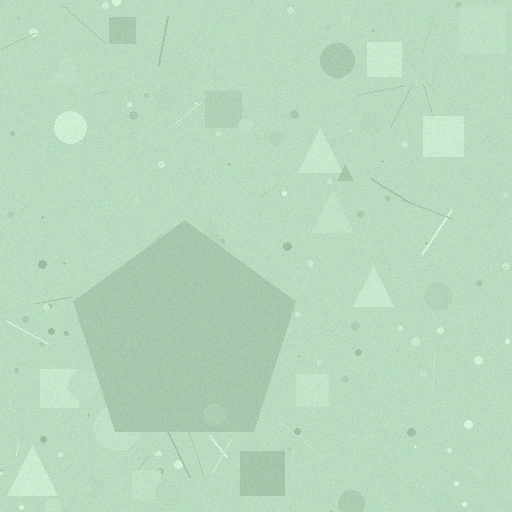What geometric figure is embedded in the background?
A pentagon is embedded in the background.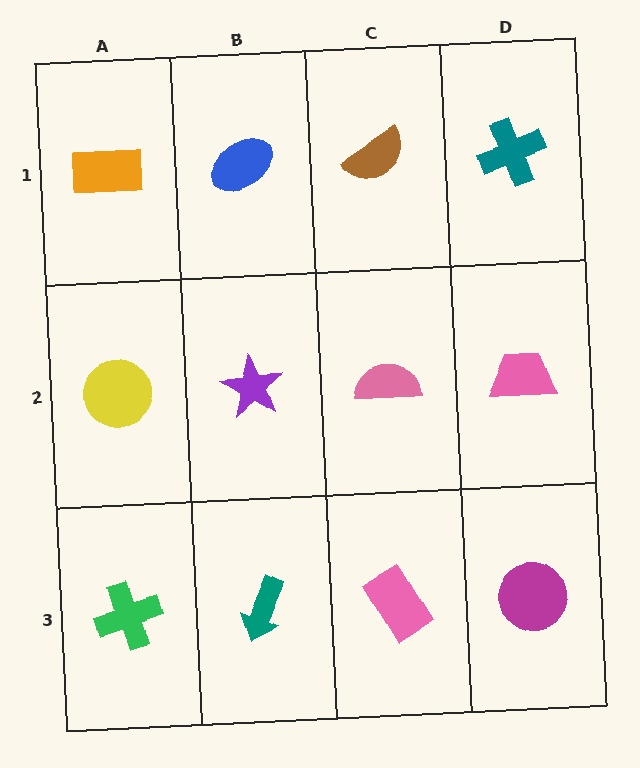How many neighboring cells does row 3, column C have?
3.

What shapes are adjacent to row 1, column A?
A yellow circle (row 2, column A), a blue ellipse (row 1, column B).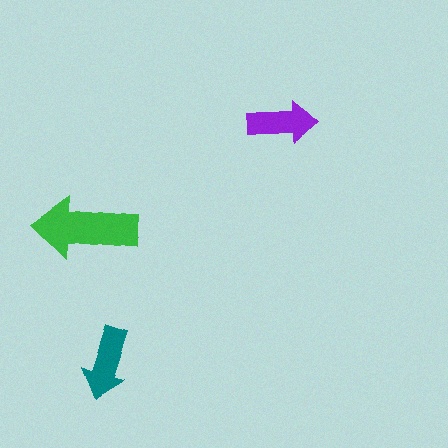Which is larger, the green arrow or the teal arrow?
The green one.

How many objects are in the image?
There are 3 objects in the image.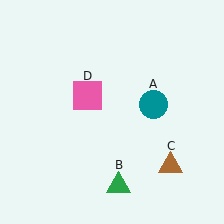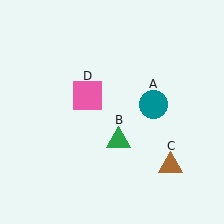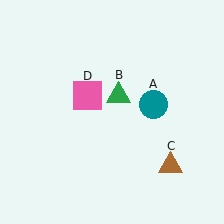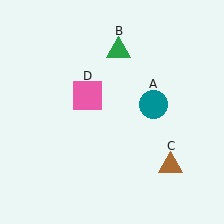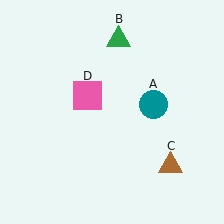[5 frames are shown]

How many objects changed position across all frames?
1 object changed position: green triangle (object B).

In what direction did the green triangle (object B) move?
The green triangle (object B) moved up.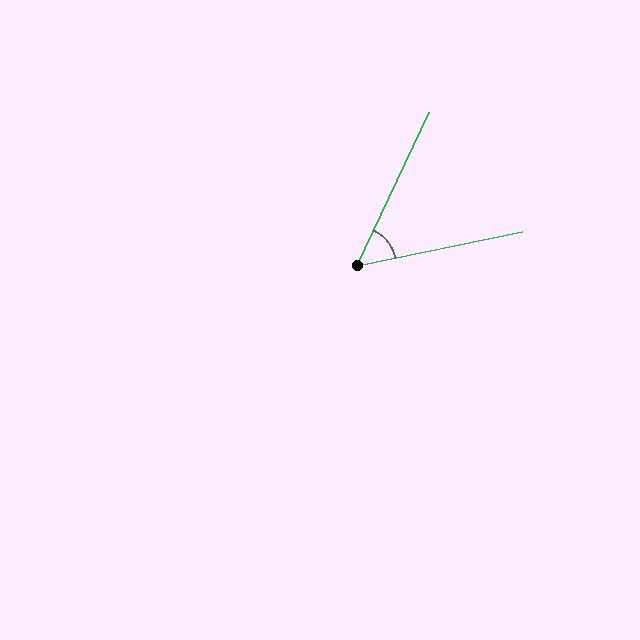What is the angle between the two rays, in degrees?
Approximately 53 degrees.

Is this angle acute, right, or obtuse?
It is acute.